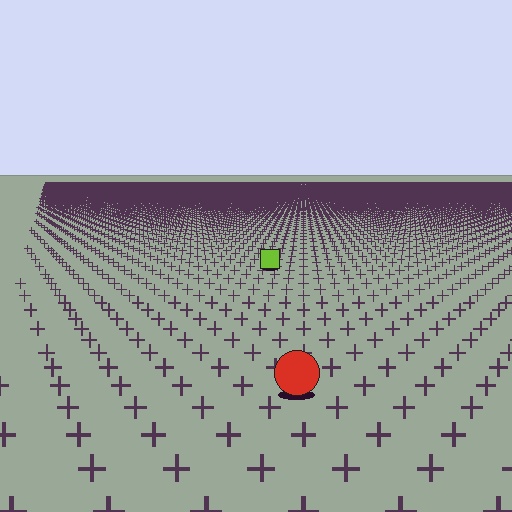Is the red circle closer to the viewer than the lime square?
Yes. The red circle is closer — you can tell from the texture gradient: the ground texture is coarser near it.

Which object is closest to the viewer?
The red circle is closest. The texture marks near it are larger and more spread out.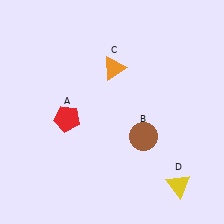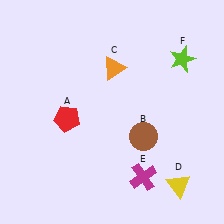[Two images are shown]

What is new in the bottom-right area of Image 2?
A magenta cross (E) was added in the bottom-right area of Image 2.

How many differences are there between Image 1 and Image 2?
There are 2 differences between the two images.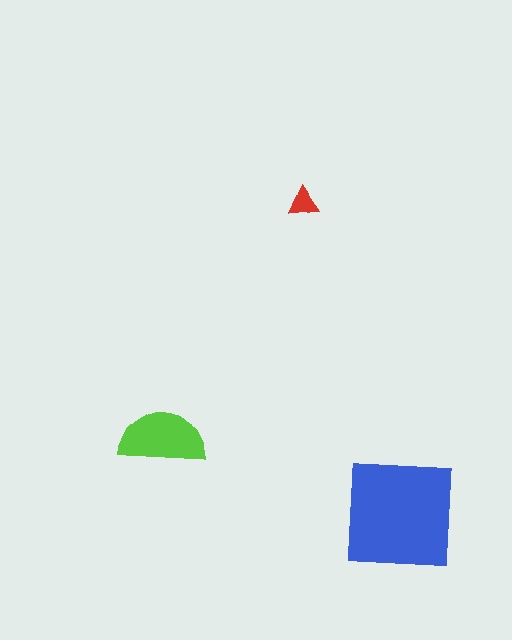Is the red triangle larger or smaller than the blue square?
Smaller.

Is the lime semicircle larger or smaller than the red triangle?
Larger.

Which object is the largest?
The blue square.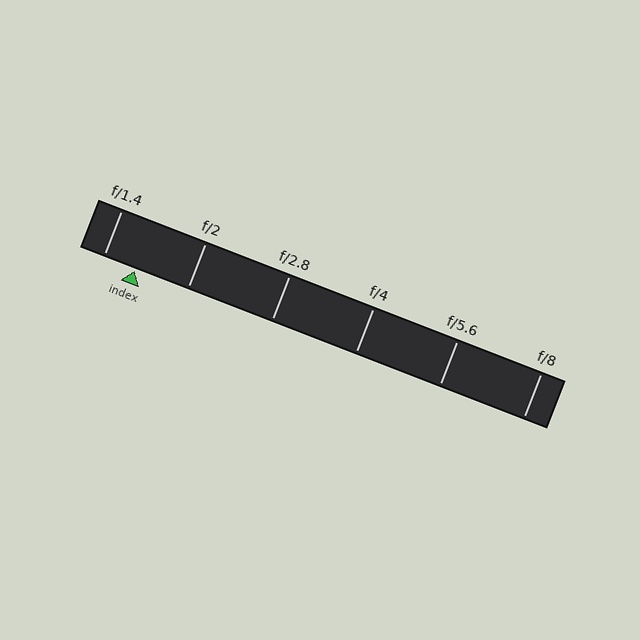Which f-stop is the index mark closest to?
The index mark is closest to f/1.4.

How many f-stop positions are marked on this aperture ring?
There are 6 f-stop positions marked.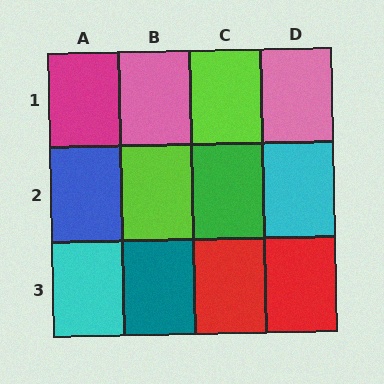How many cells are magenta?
1 cell is magenta.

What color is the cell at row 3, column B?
Teal.